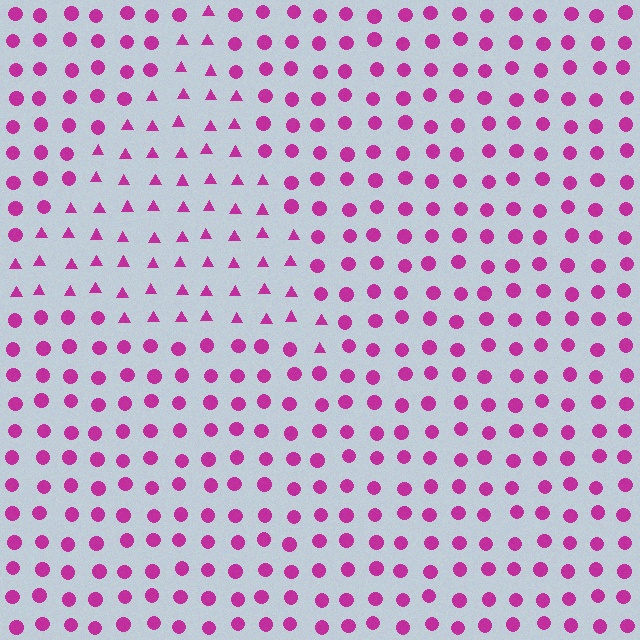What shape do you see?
I see a triangle.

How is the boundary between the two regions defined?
The boundary is defined by a change in element shape: triangles inside vs. circles outside. All elements share the same color and spacing.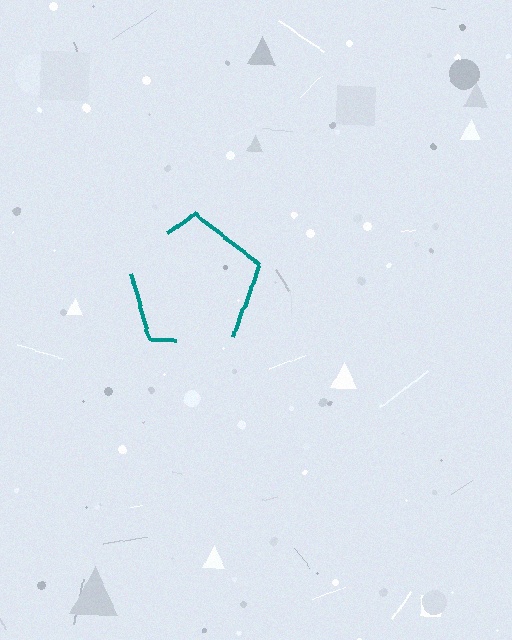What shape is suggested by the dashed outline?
The dashed outline suggests a pentagon.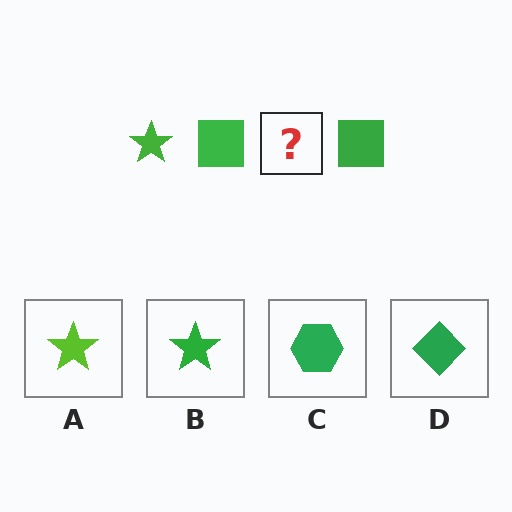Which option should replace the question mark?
Option B.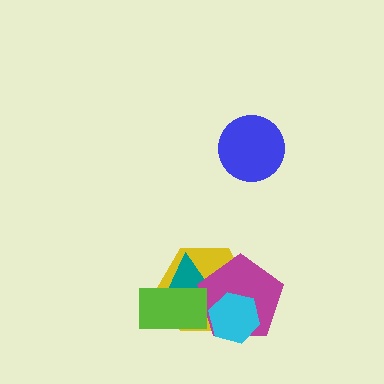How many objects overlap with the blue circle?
0 objects overlap with the blue circle.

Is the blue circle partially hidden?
No, no other shape covers it.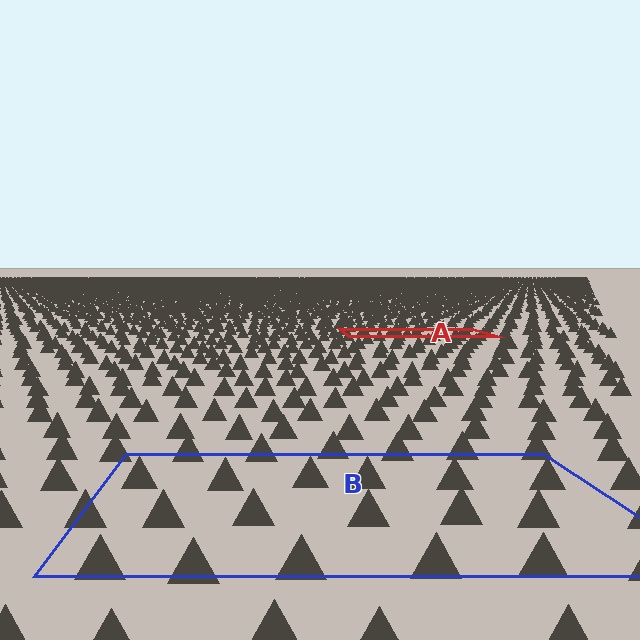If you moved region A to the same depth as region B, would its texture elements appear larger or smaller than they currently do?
They would appear larger. At a closer depth, the same texture elements are projected at a bigger on-screen size.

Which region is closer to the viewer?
Region B is closer. The texture elements there are larger and more spread out.